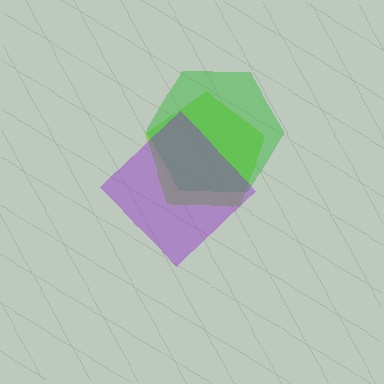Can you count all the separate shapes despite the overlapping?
Yes, there are 3 separate shapes.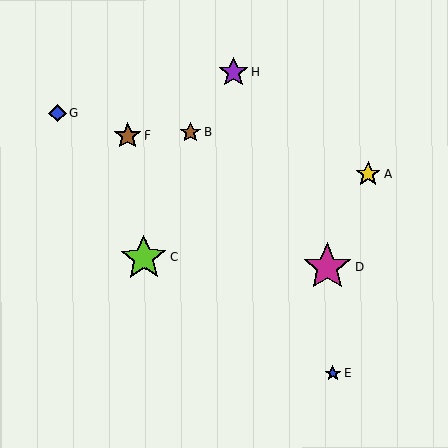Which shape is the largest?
The magenta star (labeled D) is the largest.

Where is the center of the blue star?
The center of the blue star is at (333, 374).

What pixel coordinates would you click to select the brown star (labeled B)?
Click at (191, 133) to select the brown star B.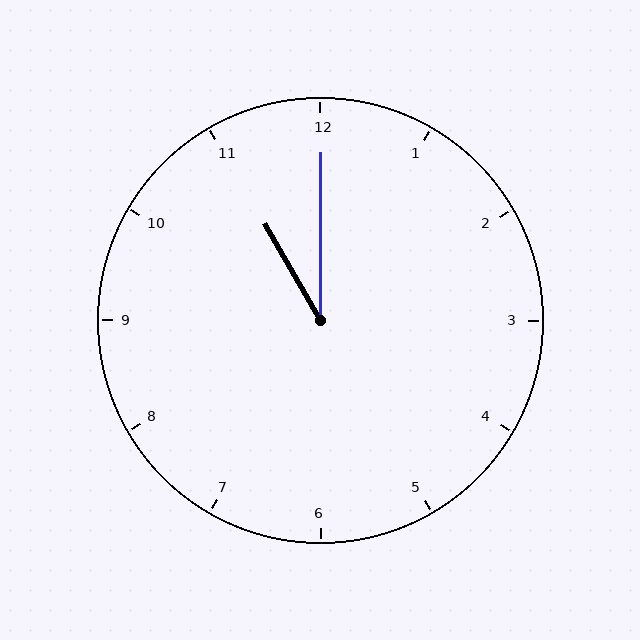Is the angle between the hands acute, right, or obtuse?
It is acute.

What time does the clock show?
11:00.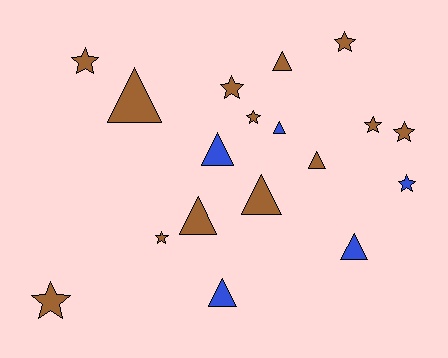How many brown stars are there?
There are 8 brown stars.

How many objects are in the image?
There are 18 objects.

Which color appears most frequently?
Brown, with 13 objects.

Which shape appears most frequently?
Triangle, with 9 objects.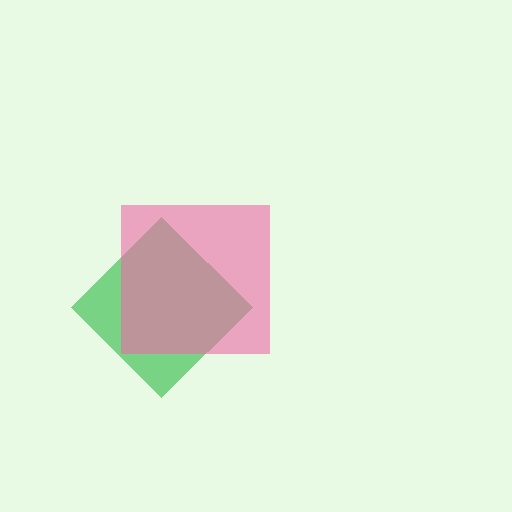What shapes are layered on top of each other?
The layered shapes are: a green diamond, a pink square.